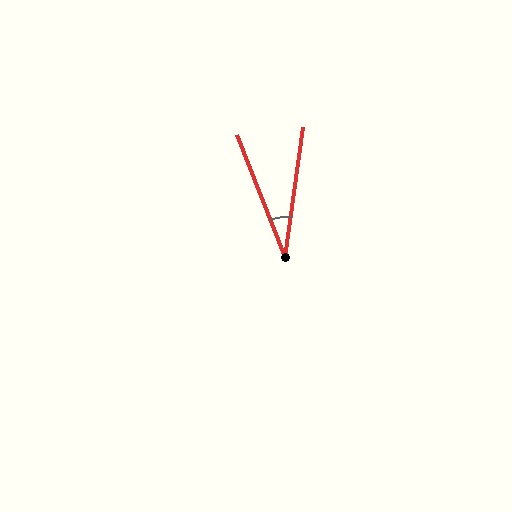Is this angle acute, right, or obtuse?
It is acute.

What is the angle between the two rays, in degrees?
Approximately 30 degrees.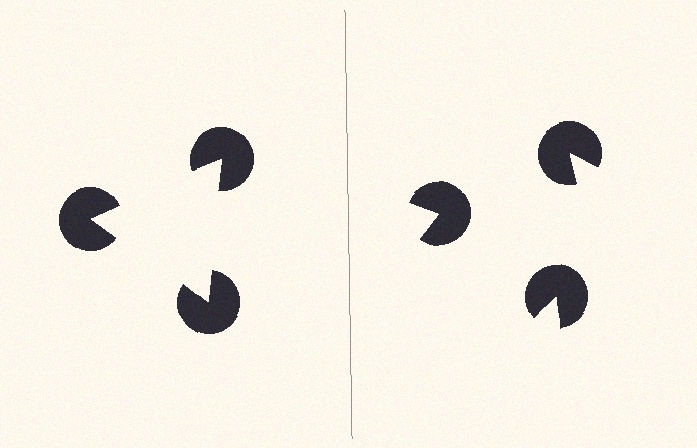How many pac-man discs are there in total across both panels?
6 — 3 on each side.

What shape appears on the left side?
An illusory triangle.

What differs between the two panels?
The pac-man discs are positioned identically on both sides; only the wedge orientations differ. On the left they align to a triangle; on the right they are misaligned.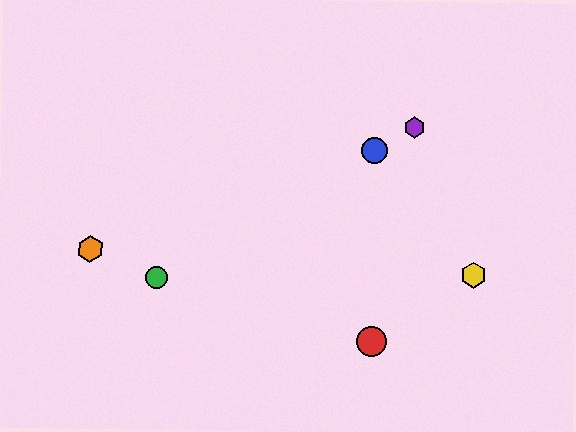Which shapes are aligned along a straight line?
The blue circle, the green circle, the purple hexagon are aligned along a straight line.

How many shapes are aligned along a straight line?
3 shapes (the blue circle, the green circle, the purple hexagon) are aligned along a straight line.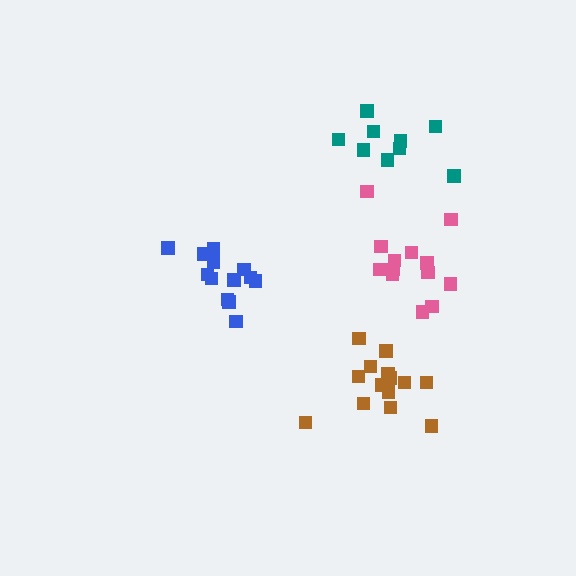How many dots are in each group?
Group 1: 13 dots, Group 2: 13 dots, Group 3: 9 dots, Group 4: 14 dots (49 total).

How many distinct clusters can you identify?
There are 4 distinct clusters.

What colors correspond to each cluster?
The clusters are colored: blue, pink, teal, brown.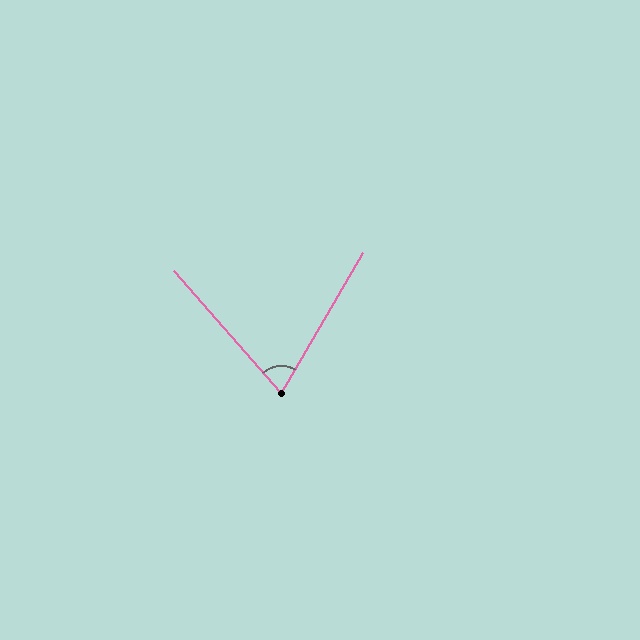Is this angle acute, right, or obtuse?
It is acute.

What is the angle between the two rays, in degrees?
Approximately 71 degrees.